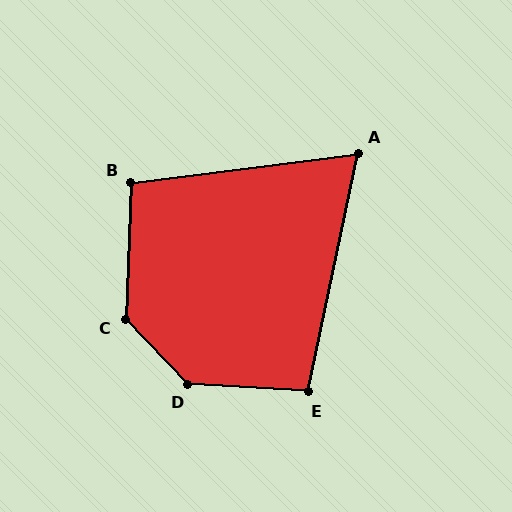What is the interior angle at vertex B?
Approximately 100 degrees (obtuse).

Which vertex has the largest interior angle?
D, at approximately 137 degrees.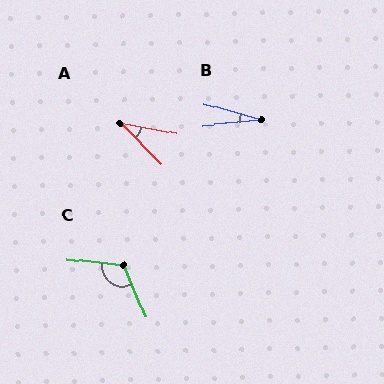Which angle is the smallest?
B, at approximately 22 degrees.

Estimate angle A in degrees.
Approximately 35 degrees.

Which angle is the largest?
C, at approximately 118 degrees.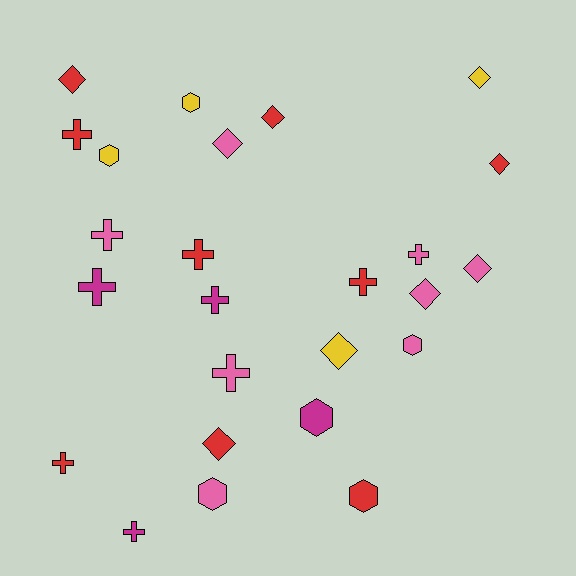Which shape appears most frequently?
Cross, with 10 objects.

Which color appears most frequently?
Red, with 9 objects.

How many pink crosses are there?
There are 3 pink crosses.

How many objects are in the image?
There are 25 objects.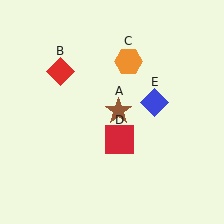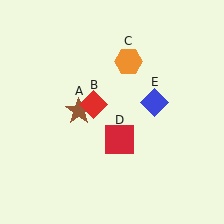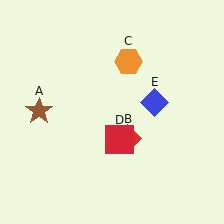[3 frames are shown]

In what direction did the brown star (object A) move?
The brown star (object A) moved left.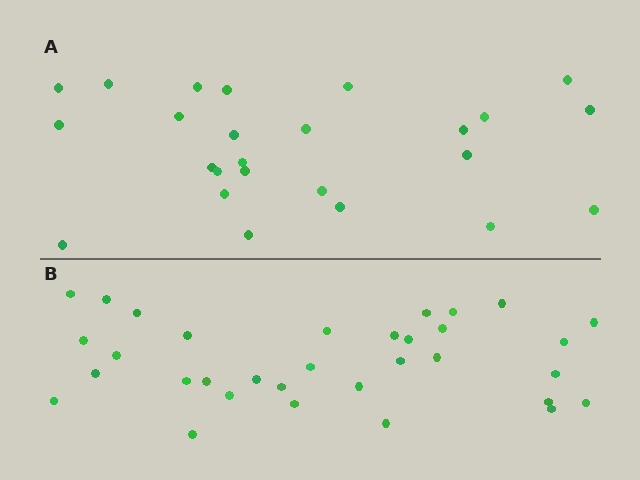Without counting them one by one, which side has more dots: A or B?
Region B (the bottom region) has more dots.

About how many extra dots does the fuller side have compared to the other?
Region B has roughly 8 or so more dots than region A.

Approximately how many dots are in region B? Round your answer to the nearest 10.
About 30 dots. (The exact count is 33, which rounds to 30.)